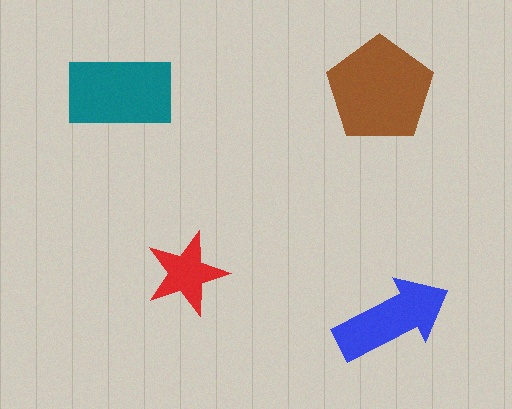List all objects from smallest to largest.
The red star, the blue arrow, the teal rectangle, the brown pentagon.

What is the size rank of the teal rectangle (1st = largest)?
2nd.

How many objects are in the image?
There are 4 objects in the image.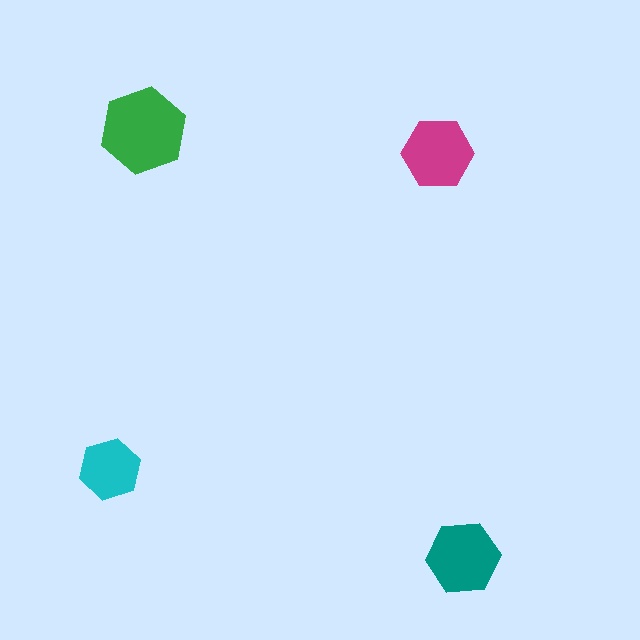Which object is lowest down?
The teal hexagon is bottommost.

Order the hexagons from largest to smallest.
the green one, the teal one, the magenta one, the cyan one.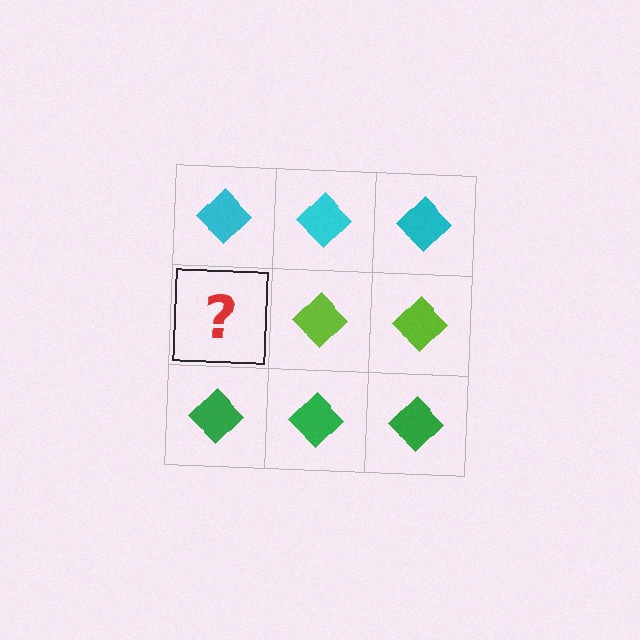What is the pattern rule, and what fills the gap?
The rule is that each row has a consistent color. The gap should be filled with a lime diamond.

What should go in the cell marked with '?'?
The missing cell should contain a lime diamond.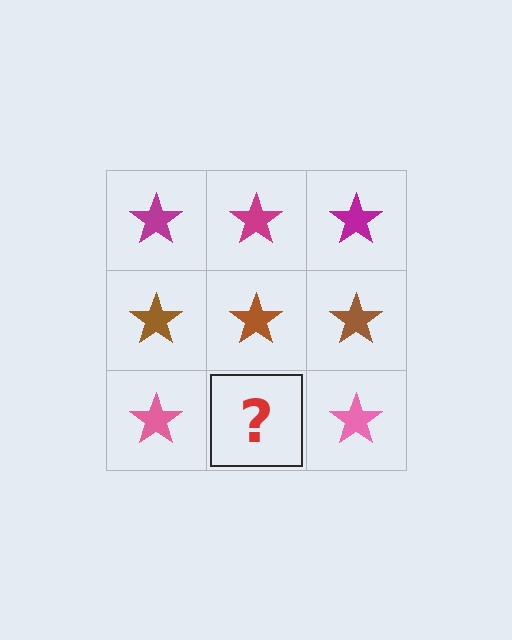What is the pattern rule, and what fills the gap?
The rule is that each row has a consistent color. The gap should be filled with a pink star.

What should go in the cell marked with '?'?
The missing cell should contain a pink star.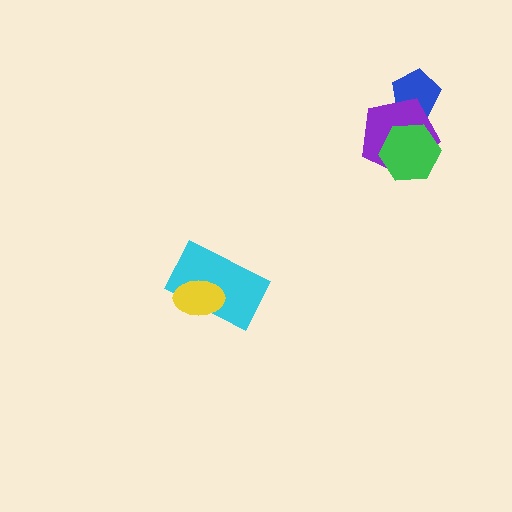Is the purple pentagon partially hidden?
Yes, it is partially covered by another shape.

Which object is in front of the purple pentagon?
The green hexagon is in front of the purple pentagon.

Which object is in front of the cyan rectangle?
The yellow ellipse is in front of the cyan rectangle.